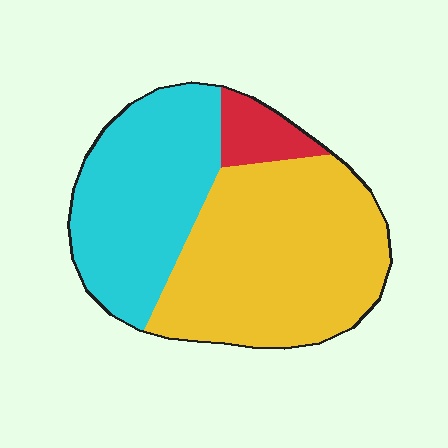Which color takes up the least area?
Red, at roughly 10%.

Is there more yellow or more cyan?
Yellow.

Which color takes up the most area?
Yellow, at roughly 55%.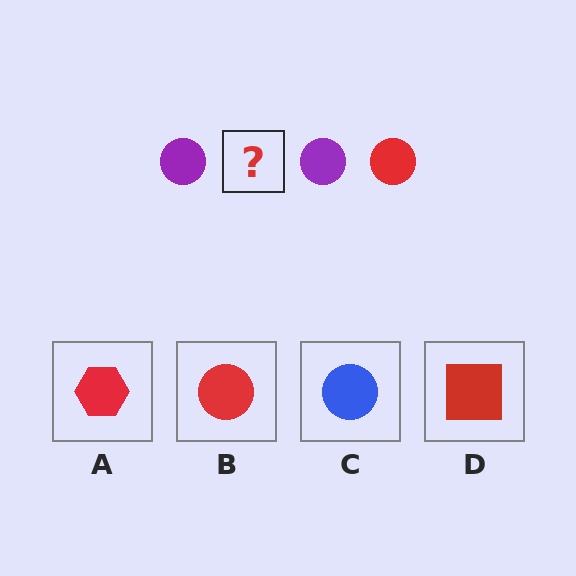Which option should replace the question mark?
Option B.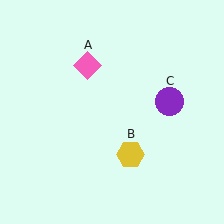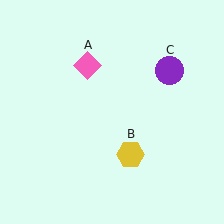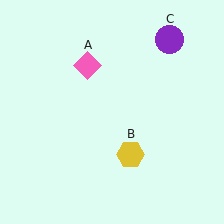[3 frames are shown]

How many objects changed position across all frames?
1 object changed position: purple circle (object C).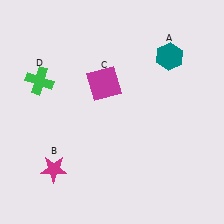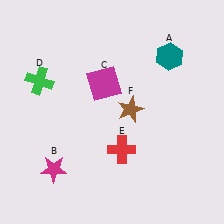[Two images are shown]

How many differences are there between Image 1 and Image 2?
There are 2 differences between the two images.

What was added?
A red cross (E), a brown star (F) were added in Image 2.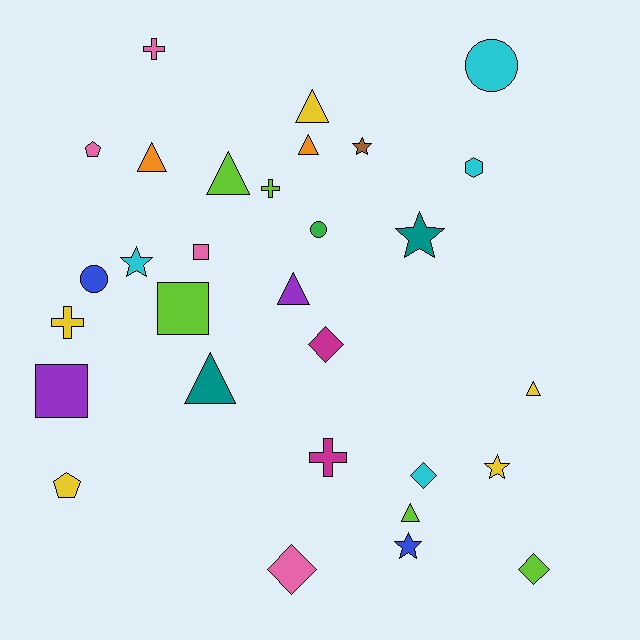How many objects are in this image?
There are 30 objects.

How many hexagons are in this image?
There is 1 hexagon.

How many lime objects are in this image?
There are 5 lime objects.